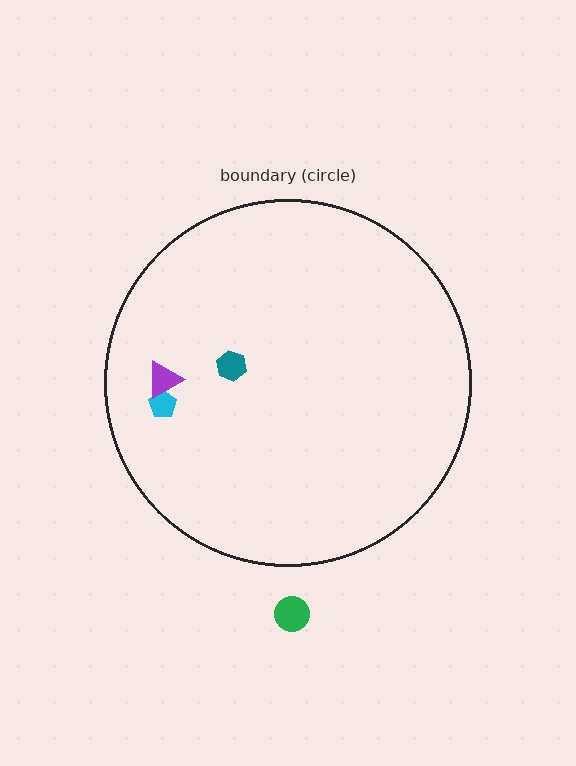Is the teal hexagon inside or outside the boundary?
Inside.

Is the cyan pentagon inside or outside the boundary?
Inside.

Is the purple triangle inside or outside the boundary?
Inside.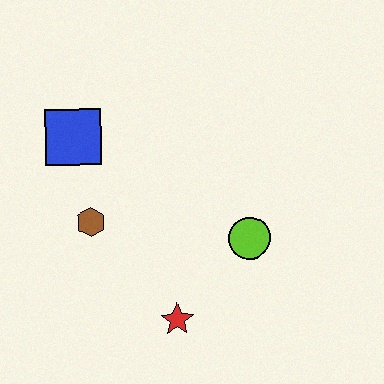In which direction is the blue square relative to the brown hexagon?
The blue square is above the brown hexagon.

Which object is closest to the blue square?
The brown hexagon is closest to the blue square.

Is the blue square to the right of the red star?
No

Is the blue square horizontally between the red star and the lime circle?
No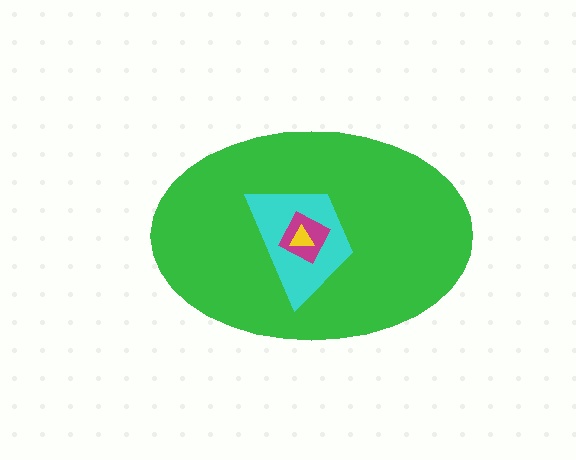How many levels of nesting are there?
4.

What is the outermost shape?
The green ellipse.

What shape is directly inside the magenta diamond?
The yellow triangle.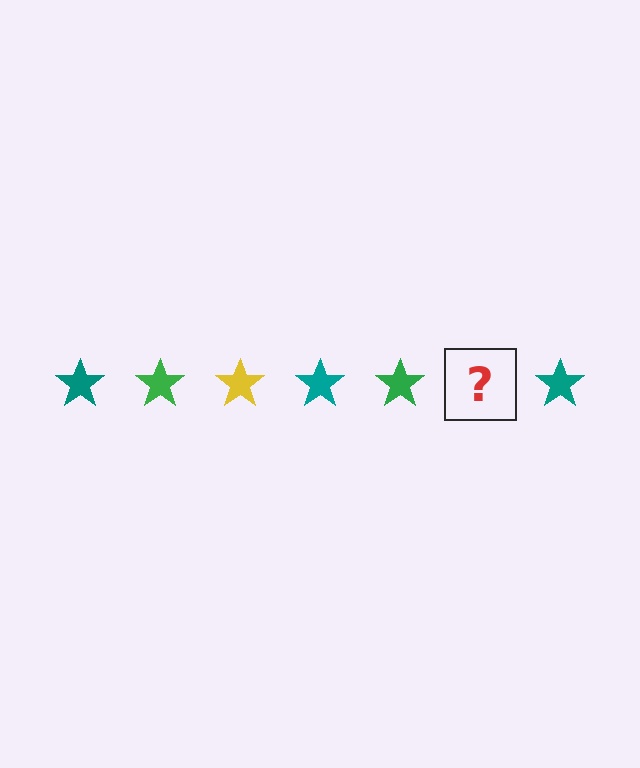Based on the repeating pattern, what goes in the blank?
The blank should be a yellow star.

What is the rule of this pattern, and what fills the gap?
The rule is that the pattern cycles through teal, green, yellow stars. The gap should be filled with a yellow star.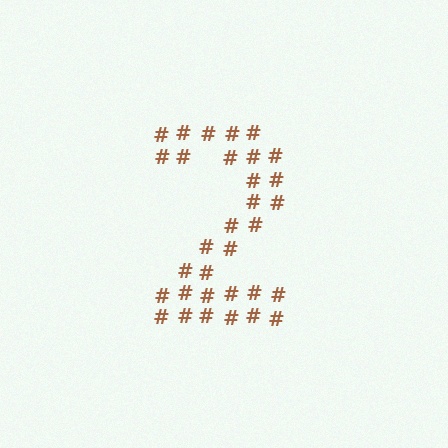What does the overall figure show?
The overall figure shows the digit 2.